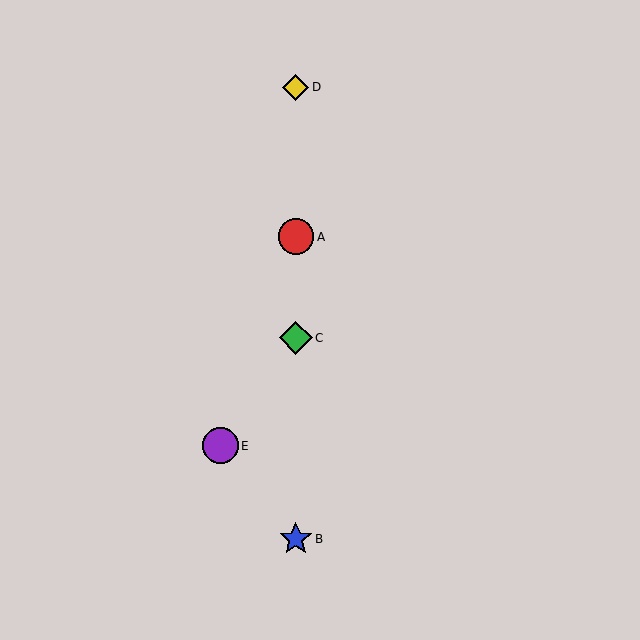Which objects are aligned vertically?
Objects A, B, C, D are aligned vertically.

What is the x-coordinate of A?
Object A is at x≈296.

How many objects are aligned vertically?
4 objects (A, B, C, D) are aligned vertically.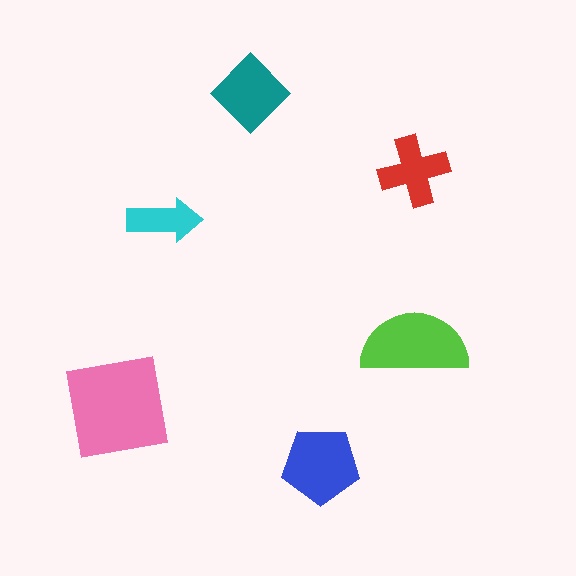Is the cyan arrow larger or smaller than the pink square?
Smaller.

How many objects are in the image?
There are 6 objects in the image.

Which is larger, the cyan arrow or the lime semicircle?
The lime semicircle.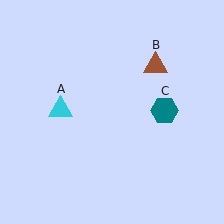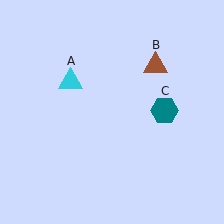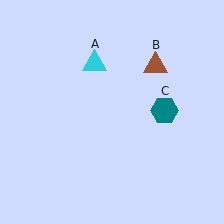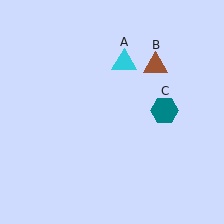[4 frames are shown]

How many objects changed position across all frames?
1 object changed position: cyan triangle (object A).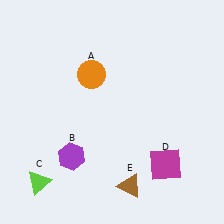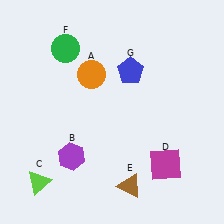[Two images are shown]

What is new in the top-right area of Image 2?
A blue pentagon (G) was added in the top-right area of Image 2.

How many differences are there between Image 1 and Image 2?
There are 2 differences between the two images.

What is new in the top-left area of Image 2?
A green circle (F) was added in the top-left area of Image 2.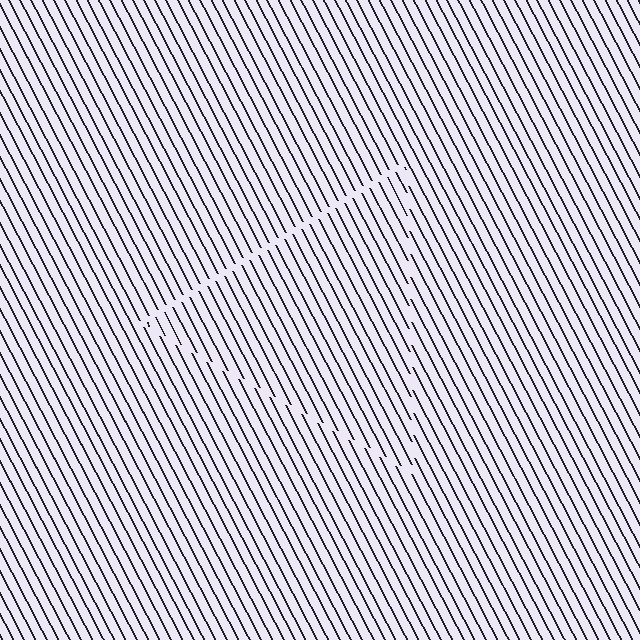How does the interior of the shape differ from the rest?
The interior of the shape contains the same grating, shifted by half a period — the contour is defined by the phase discontinuity where line-ends from the inner and outer gratings abut.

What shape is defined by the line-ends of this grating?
An illusory triangle. The interior of the shape contains the same grating, shifted by half a period — the contour is defined by the phase discontinuity where line-ends from the inner and outer gratings abut.